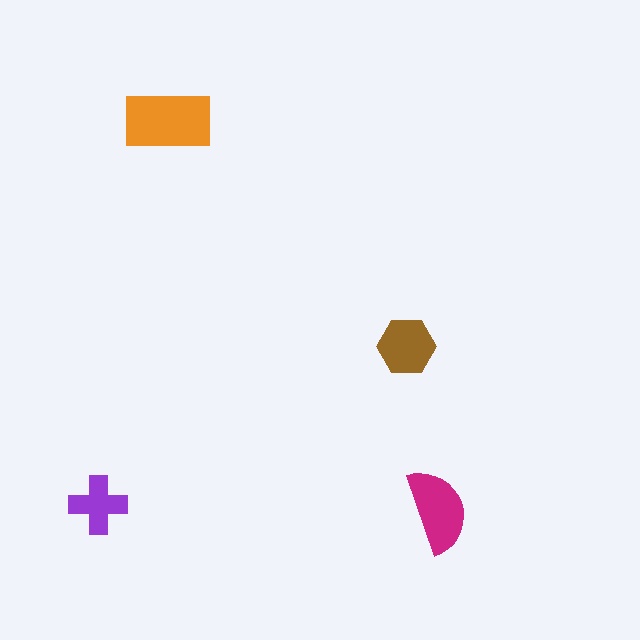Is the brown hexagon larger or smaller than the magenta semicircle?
Smaller.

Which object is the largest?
The orange rectangle.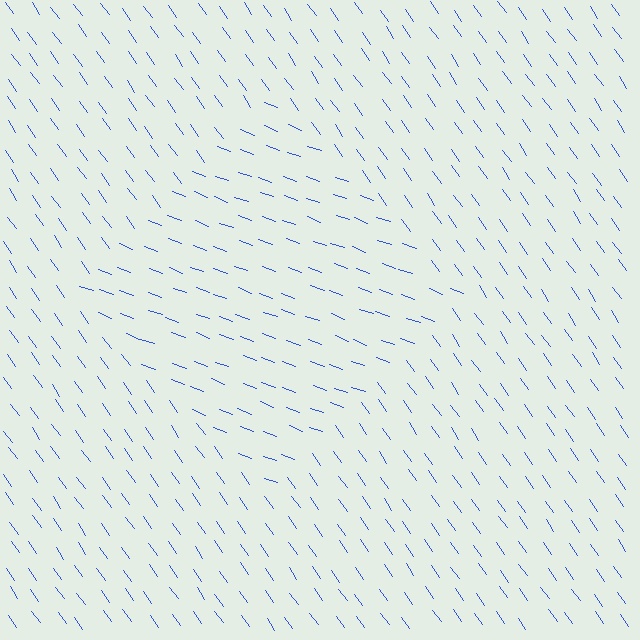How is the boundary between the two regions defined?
The boundary is defined purely by a change in line orientation (approximately 35 degrees difference). All lines are the same color and thickness.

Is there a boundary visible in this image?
Yes, there is a texture boundary formed by a change in line orientation.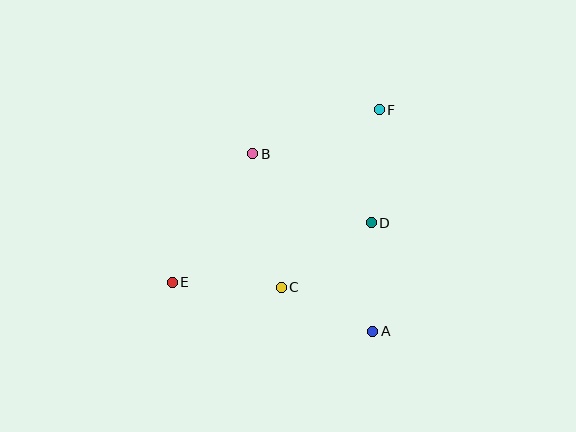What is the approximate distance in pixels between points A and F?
The distance between A and F is approximately 221 pixels.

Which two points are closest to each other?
Points A and C are closest to each other.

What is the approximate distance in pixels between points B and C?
The distance between B and C is approximately 137 pixels.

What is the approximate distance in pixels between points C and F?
The distance between C and F is approximately 203 pixels.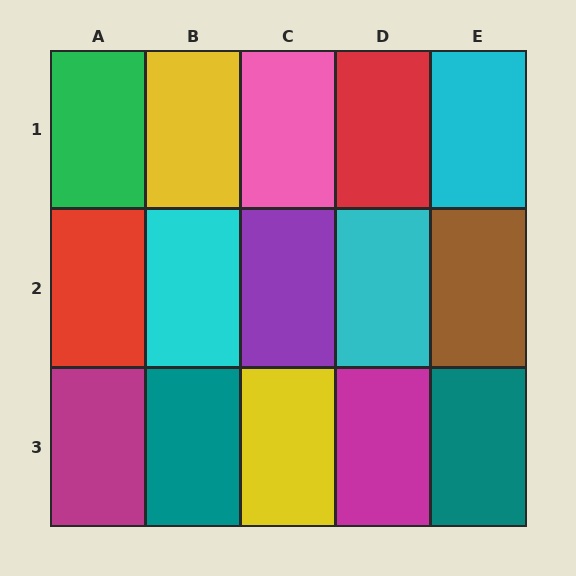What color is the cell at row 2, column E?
Brown.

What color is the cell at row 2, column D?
Cyan.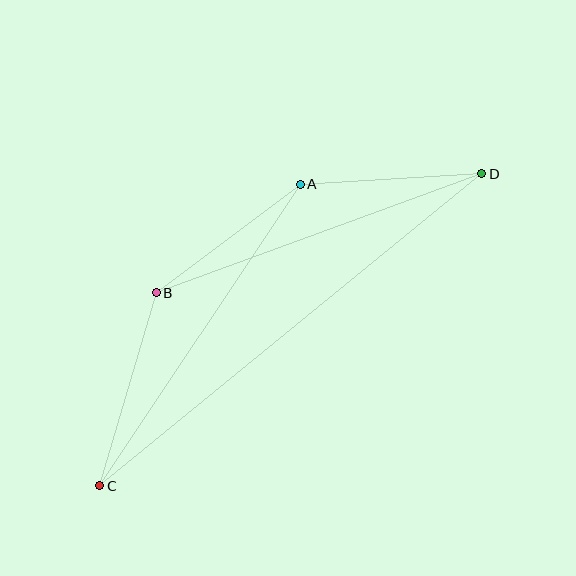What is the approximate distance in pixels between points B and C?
The distance between B and C is approximately 201 pixels.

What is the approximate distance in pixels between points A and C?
The distance between A and C is approximately 362 pixels.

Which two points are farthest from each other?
Points C and D are farthest from each other.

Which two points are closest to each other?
Points A and B are closest to each other.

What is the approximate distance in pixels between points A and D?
The distance between A and D is approximately 182 pixels.